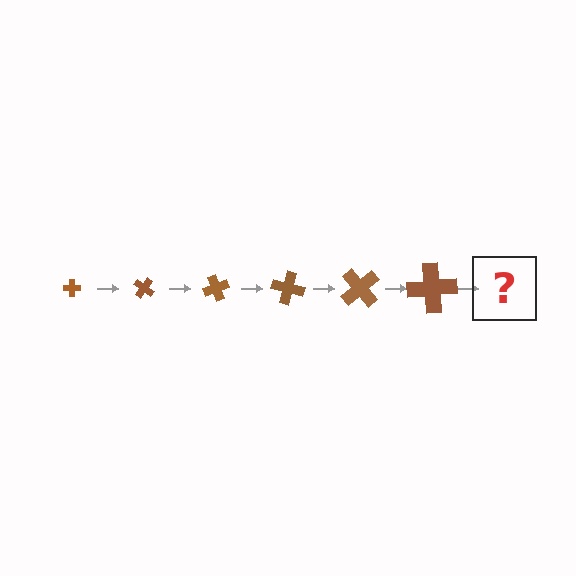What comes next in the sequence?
The next element should be a cross, larger than the previous one and rotated 210 degrees from the start.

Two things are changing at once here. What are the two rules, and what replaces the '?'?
The two rules are that the cross grows larger each step and it rotates 35 degrees each step. The '?' should be a cross, larger than the previous one and rotated 210 degrees from the start.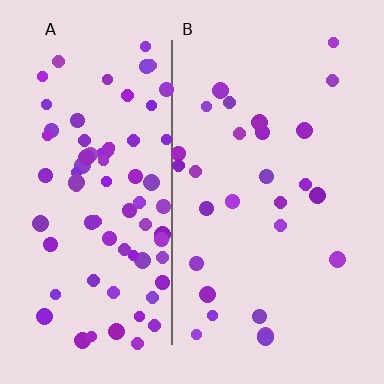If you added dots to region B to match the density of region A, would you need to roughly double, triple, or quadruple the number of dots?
Approximately triple.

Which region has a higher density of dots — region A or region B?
A (the left).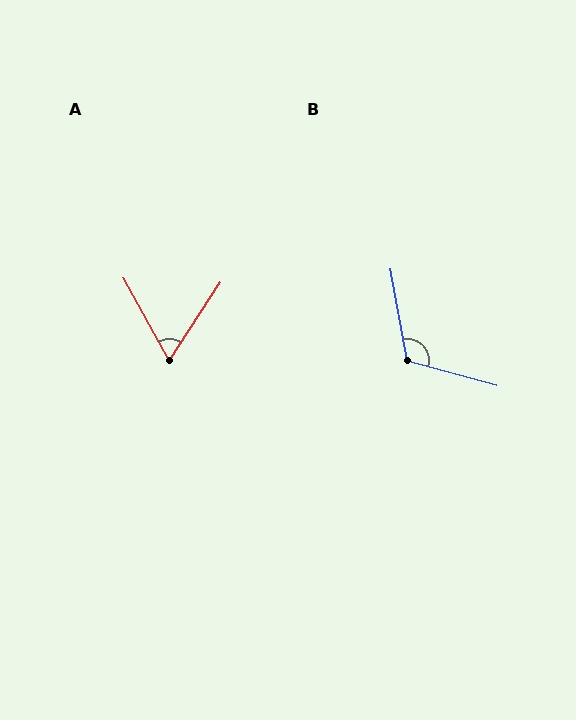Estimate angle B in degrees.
Approximately 115 degrees.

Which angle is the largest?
B, at approximately 115 degrees.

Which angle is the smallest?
A, at approximately 62 degrees.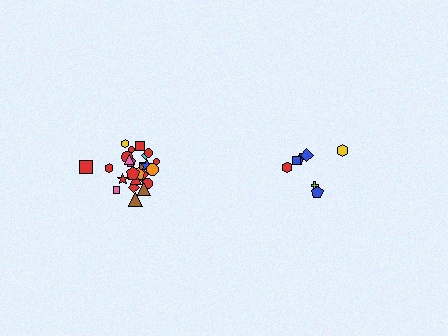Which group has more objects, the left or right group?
The left group.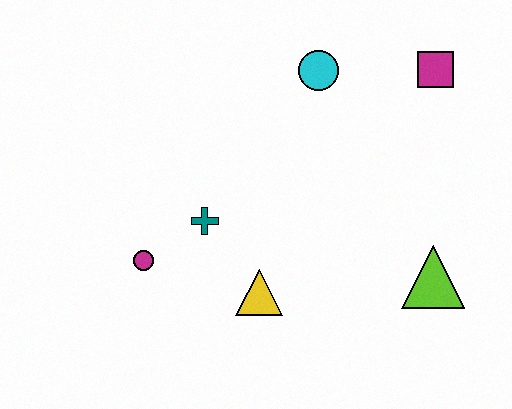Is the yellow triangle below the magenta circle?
Yes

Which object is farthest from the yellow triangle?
The magenta square is farthest from the yellow triangle.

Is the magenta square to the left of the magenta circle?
No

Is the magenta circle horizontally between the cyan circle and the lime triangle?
No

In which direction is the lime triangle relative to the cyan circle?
The lime triangle is below the cyan circle.